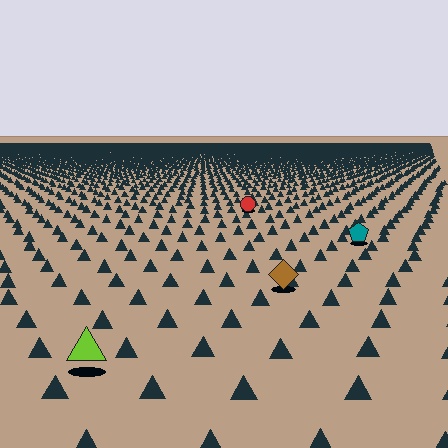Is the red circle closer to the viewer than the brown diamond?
No. The brown diamond is closer — you can tell from the texture gradient: the ground texture is coarser near it.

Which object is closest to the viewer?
The lime triangle is closest. The texture marks near it are larger and more spread out.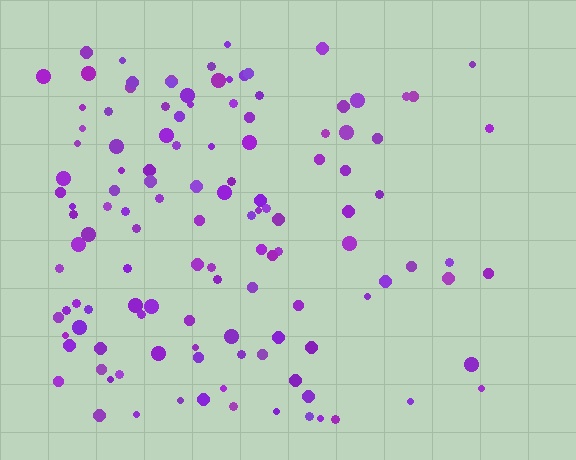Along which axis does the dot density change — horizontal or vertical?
Horizontal.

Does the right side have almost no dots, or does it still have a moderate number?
Still a moderate number, just noticeably fewer than the left.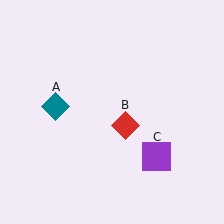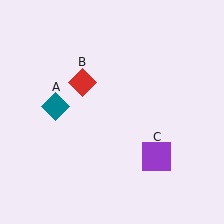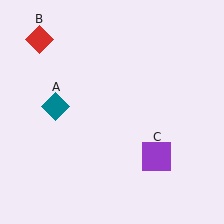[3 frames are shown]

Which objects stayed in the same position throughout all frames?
Teal diamond (object A) and purple square (object C) remained stationary.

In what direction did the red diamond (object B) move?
The red diamond (object B) moved up and to the left.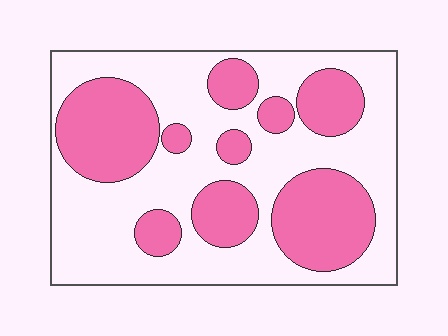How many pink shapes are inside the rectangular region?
9.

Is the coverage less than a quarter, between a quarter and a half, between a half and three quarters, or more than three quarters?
Between a quarter and a half.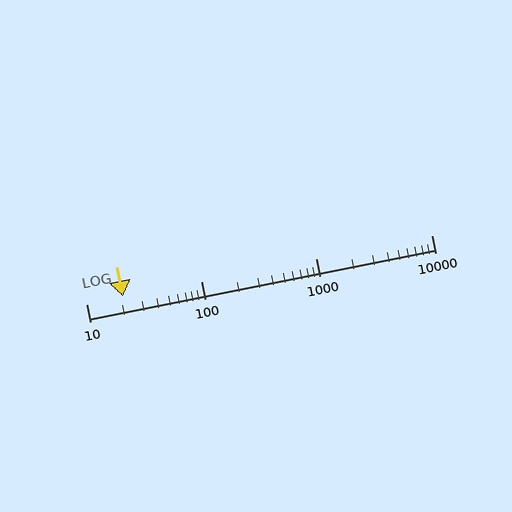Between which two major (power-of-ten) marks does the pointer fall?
The pointer is between 10 and 100.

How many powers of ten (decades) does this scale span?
The scale spans 3 decades, from 10 to 10000.